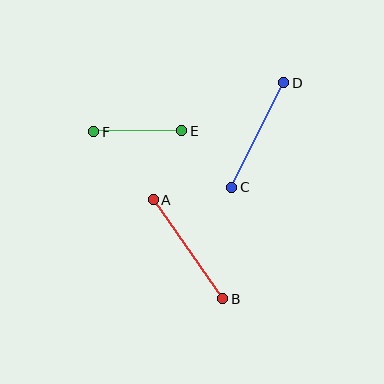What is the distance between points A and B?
The distance is approximately 121 pixels.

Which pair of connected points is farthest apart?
Points A and B are farthest apart.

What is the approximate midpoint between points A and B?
The midpoint is at approximately (188, 249) pixels.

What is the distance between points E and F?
The distance is approximately 88 pixels.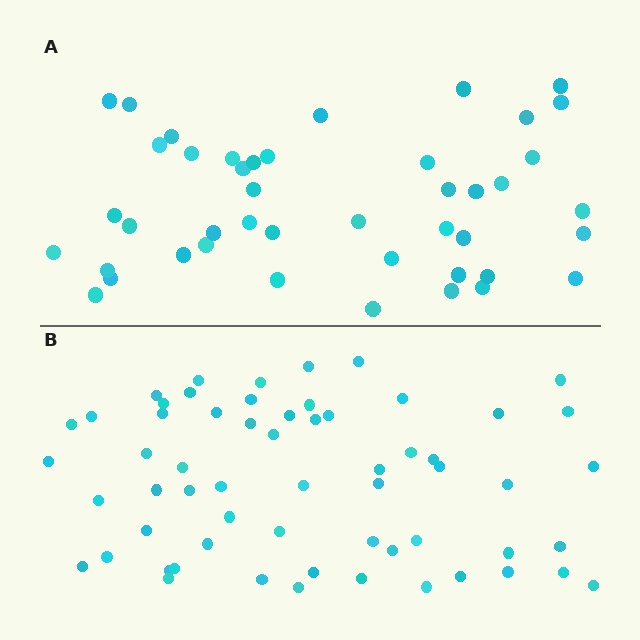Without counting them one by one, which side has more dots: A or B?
Region B (the bottom region) has more dots.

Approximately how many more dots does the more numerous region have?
Region B has approximately 15 more dots than region A.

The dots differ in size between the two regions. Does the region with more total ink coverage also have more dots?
No. Region A has more total ink coverage because its dots are larger, but region B actually contains more individual dots. Total area can be misleading — the number of items is what matters here.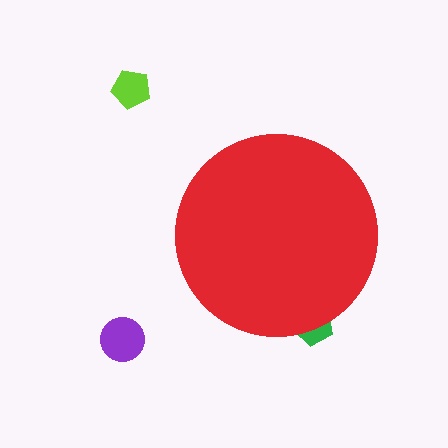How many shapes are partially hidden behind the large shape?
1 shape is partially hidden.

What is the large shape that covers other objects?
A red circle.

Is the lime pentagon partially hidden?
No, the lime pentagon is fully visible.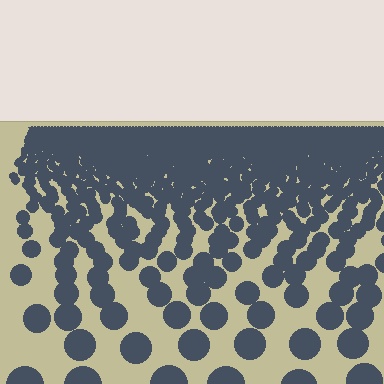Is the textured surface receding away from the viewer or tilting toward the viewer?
The surface is receding away from the viewer. Texture elements get smaller and denser toward the top.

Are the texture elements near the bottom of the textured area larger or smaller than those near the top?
Larger. Near the bottom, elements are closer to the viewer and appear at a bigger on-screen size.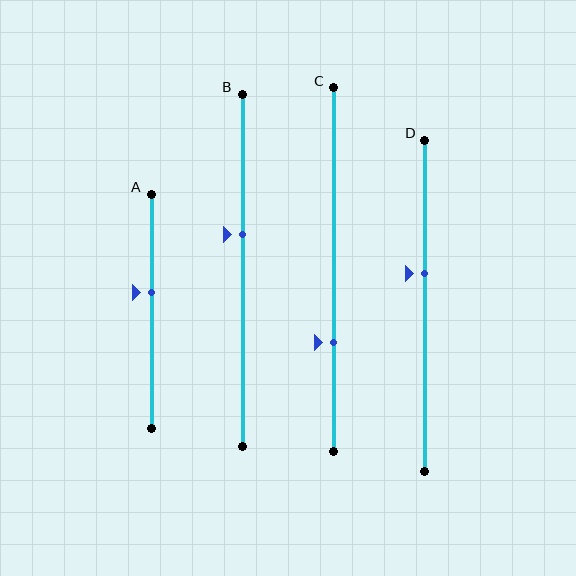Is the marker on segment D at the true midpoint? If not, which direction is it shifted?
No, the marker on segment D is shifted upward by about 10% of the segment length.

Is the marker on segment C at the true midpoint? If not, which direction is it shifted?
No, the marker on segment C is shifted downward by about 20% of the segment length.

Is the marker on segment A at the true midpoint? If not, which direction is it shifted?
No, the marker on segment A is shifted upward by about 8% of the segment length.